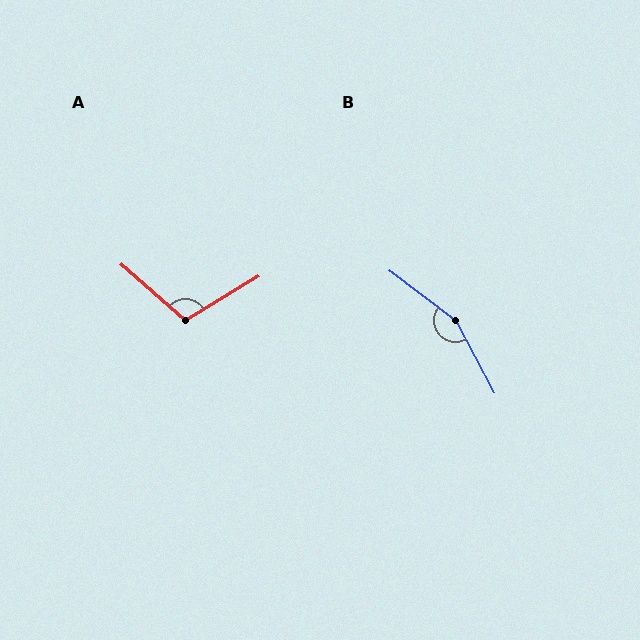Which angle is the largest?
B, at approximately 155 degrees.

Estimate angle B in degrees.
Approximately 155 degrees.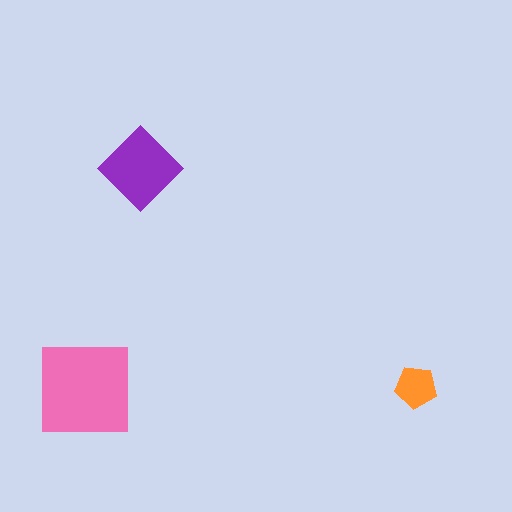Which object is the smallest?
The orange pentagon.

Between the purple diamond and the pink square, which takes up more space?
The pink square.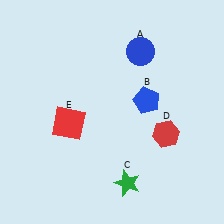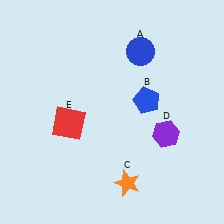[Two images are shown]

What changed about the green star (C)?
In Image 1, C is green. In Image 2, it changed to orange.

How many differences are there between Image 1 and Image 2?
There are 2 differences between the two images.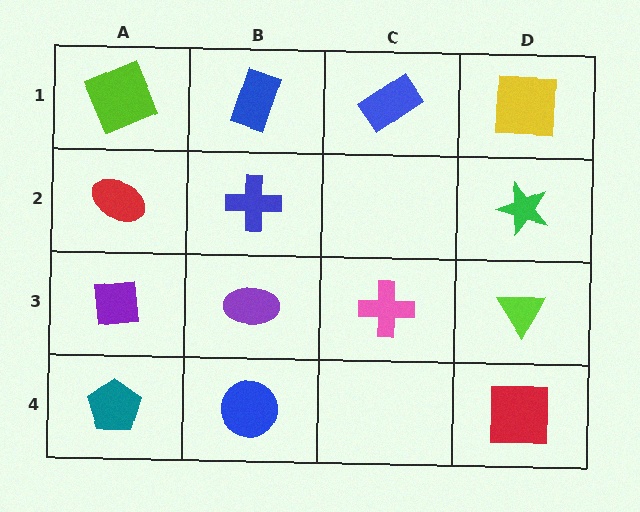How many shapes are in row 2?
3 shapes.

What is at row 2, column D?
A green star.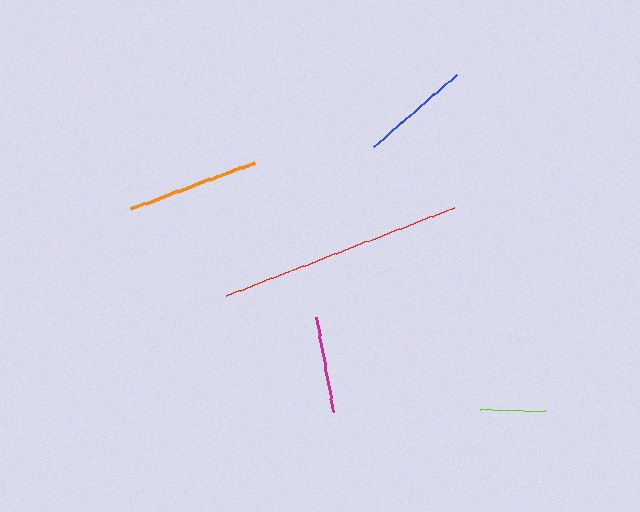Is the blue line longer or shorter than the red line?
The red line is longer than the blue line.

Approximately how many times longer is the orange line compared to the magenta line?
The orange line is approximately 1.4 times the length of the magenta line.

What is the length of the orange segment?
The orange segment is approximately 132 pixels long.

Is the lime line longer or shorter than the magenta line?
The magenta line is longer than the lime line.